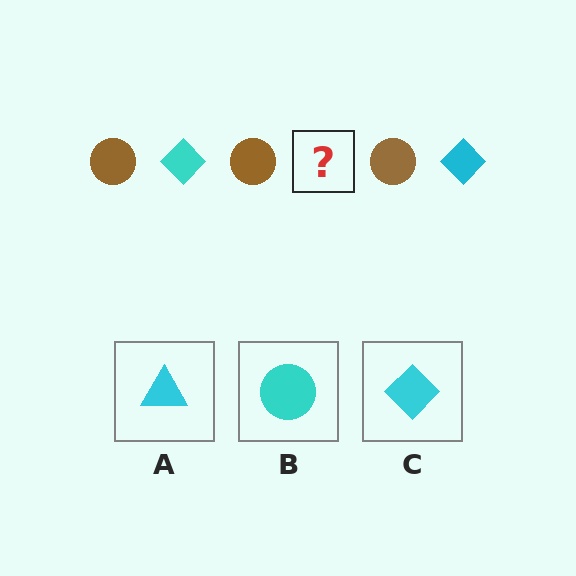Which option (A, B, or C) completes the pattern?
C.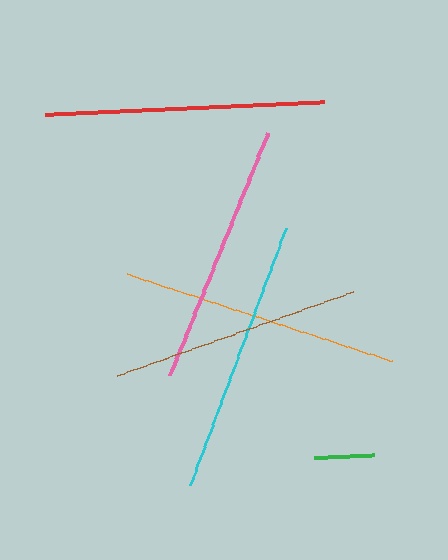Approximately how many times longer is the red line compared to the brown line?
The red line is approximately 1.1 times the length of the brown line.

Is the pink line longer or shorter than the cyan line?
The cyan line is longer than the pink line.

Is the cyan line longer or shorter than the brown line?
The cyan line is longer than the brown line.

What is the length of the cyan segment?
The cyan segment is approximately 274 pixels long.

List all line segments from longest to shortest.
From longest to shortest: orange, red, cyan, pink, brown, green.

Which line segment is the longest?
The orange line is the longest at approximately 280 pixels.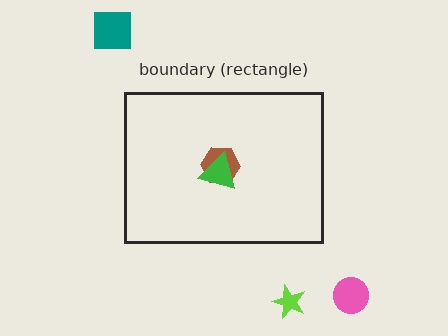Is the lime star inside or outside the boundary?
Outside.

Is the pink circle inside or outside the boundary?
Outside.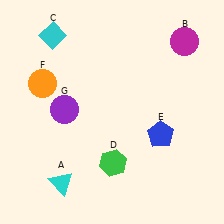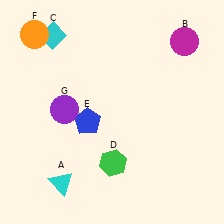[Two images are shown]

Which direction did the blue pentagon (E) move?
The blue pentagon (E) moved left.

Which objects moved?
The objects that moved are: the blue pentagon (E), the orange circle (F).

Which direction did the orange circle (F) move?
The orange circle (F) moved up.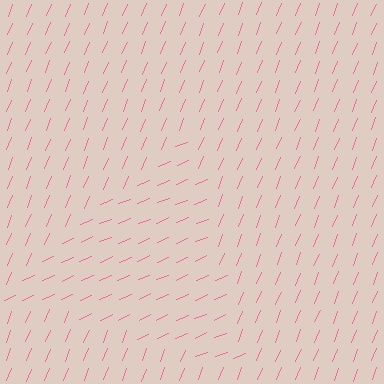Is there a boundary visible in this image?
Yes, there is a texture boundary formed by a change in line orientation.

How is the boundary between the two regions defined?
The boundary is defined purely by a change in line orientation (approximately 45 degrees difference). All lines are the same color and thickness.